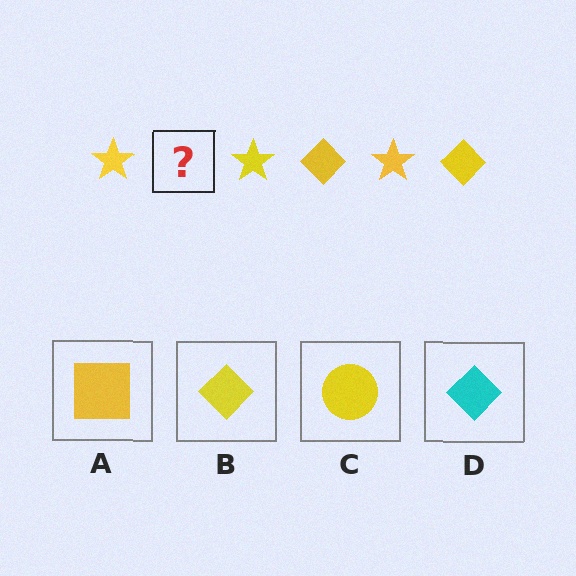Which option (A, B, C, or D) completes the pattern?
B.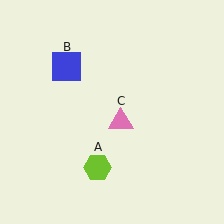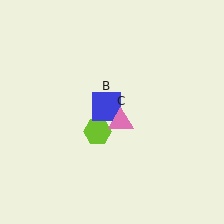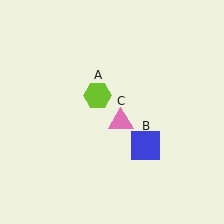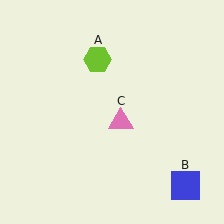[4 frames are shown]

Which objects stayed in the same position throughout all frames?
Pink triangle (object C) remained stationary.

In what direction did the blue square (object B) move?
The blue square (object B) moved down and to the right.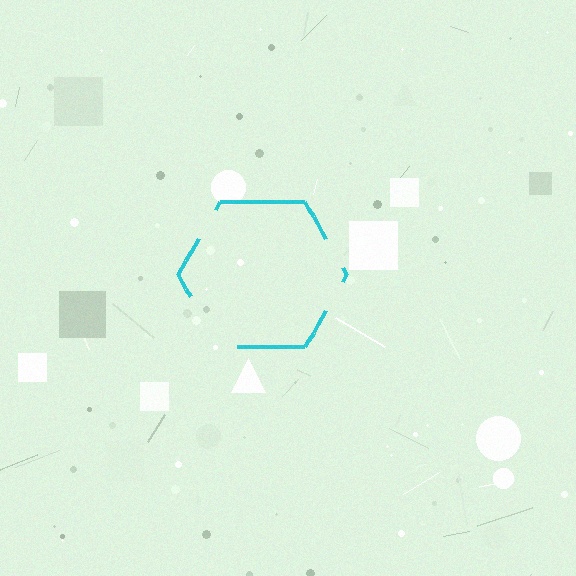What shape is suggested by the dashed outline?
The dashed outline suggests a hexagon.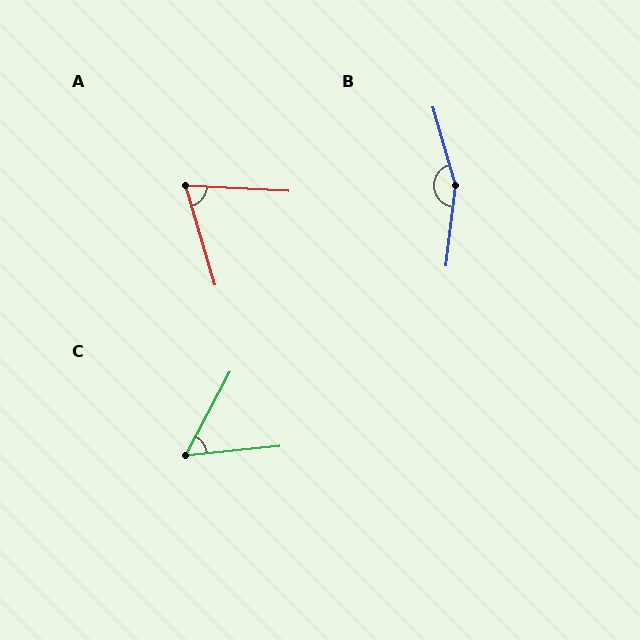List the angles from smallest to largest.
C (56°), A (70°), B (157°).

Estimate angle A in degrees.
Approximately 70 degrees.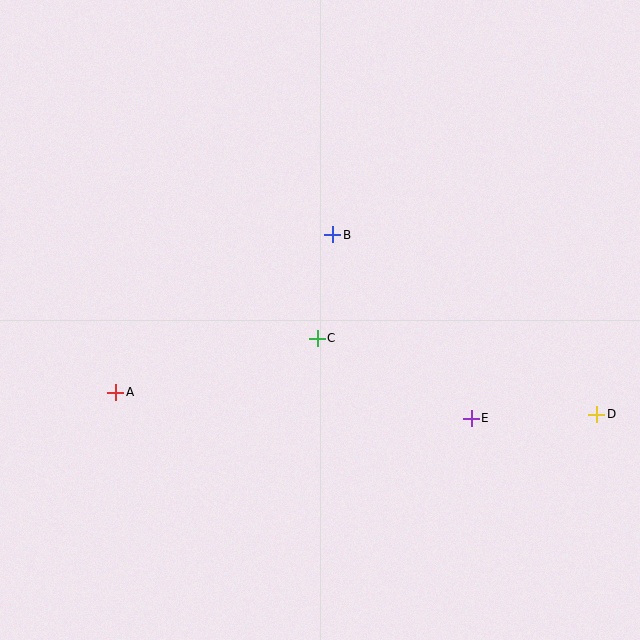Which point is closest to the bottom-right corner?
Point D is closest to the bottom-right corner.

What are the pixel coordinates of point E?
Point E is at (471, 418).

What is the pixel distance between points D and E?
The distance between D and E is 125 pixels.